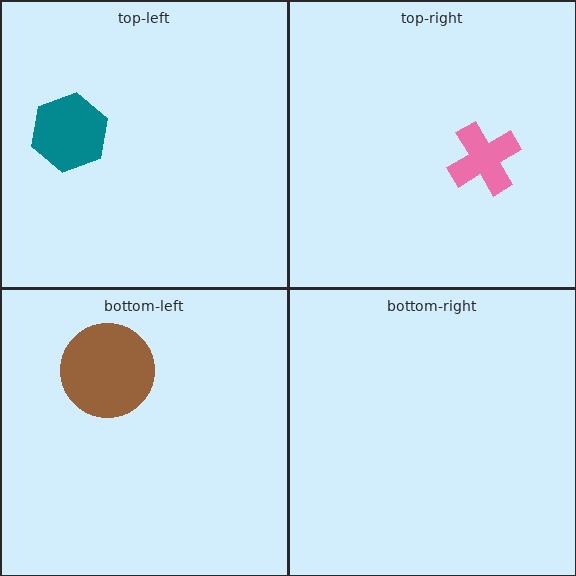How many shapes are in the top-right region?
1.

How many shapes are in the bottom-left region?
1.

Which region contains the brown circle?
The bottom-left region.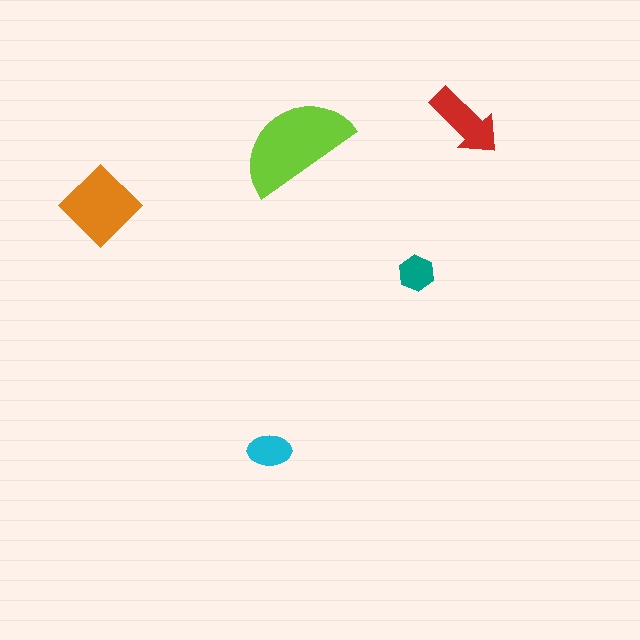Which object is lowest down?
The cyan ellipse is bottommost.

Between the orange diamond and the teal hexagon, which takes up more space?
The orange diamond.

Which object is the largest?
The lime semicircle.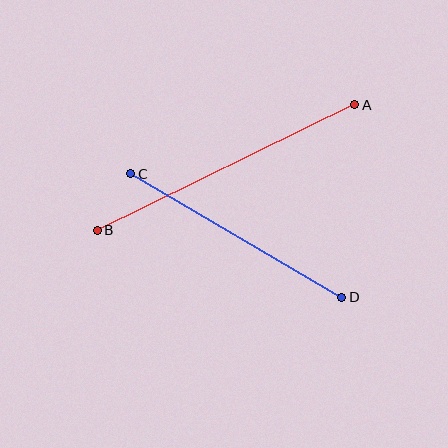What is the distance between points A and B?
The distance is approximately 286 pixels.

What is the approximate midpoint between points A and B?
The midpoint is at approximately (226, 168) pixels.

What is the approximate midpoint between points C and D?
The midpoint is at approximately (236, 235) pixels.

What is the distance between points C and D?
The distance is approximately 244 pixels.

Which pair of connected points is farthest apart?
Points A and B are farthest apart.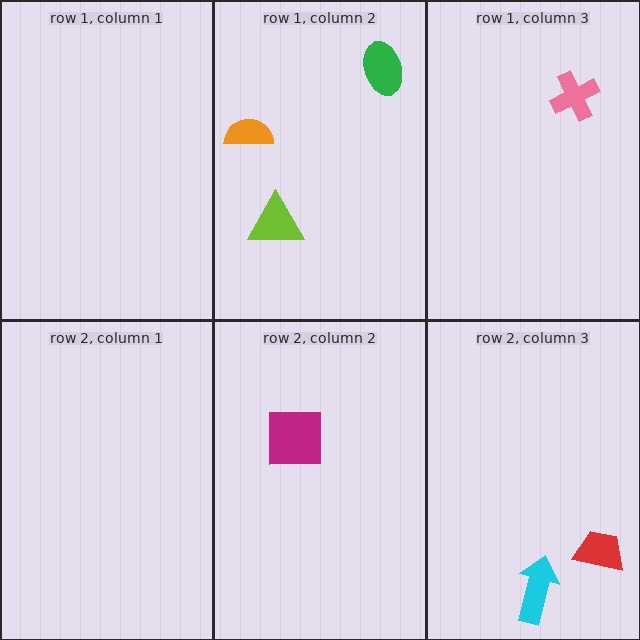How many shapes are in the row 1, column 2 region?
3.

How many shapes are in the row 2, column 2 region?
1.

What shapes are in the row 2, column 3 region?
The cyan arrow, the red trapezoid.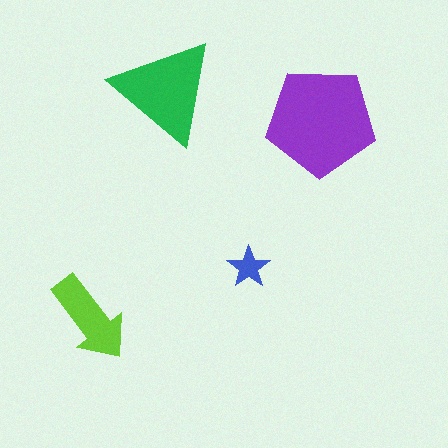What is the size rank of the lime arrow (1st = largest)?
3rd.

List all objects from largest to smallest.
The purple pentagon, the green triangle, the lime arrow, the blue star.